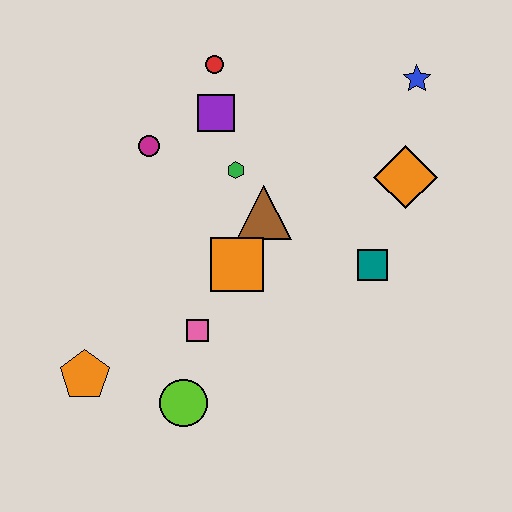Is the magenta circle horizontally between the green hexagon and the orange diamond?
No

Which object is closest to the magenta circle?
The purple square is closest to the magenta circle.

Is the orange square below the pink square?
No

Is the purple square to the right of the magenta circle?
Yes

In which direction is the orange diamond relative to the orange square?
The orange diamond is to the right of the orange square.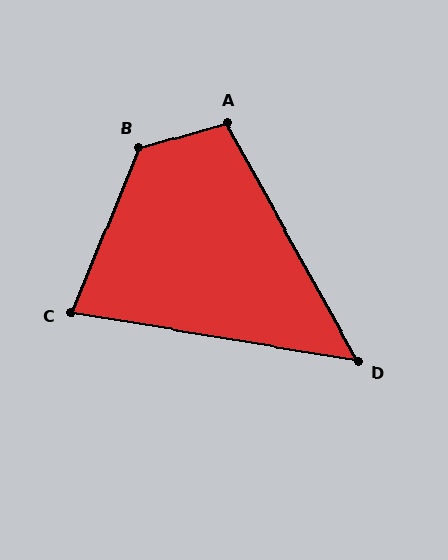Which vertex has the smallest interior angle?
D, at approximately 52 degrees.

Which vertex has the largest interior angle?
B, at approximately 128 degrees.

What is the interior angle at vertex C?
Approximately 77 degrees (acute).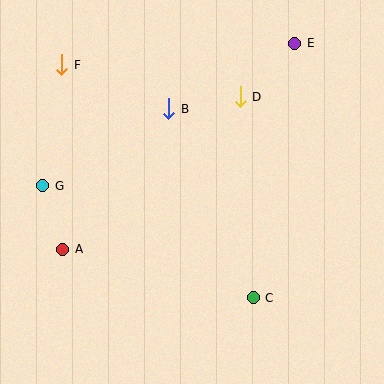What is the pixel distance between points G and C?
The distance between G and C is 239 pixels.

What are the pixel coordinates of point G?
Point G is at (43, 186).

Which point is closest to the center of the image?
Point B at (169, 109) is closest to the center.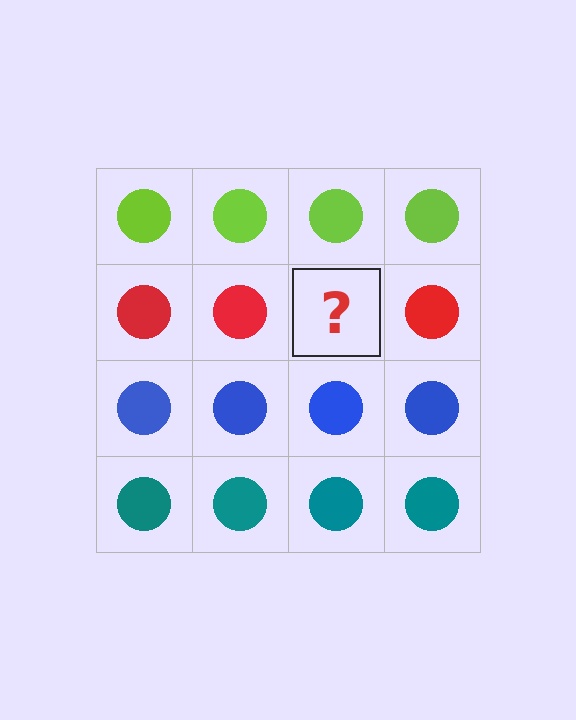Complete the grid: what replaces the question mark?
The question mark should be replaced with a red circle.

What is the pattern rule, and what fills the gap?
The rule is that each row has a consistent color. The gap should be filled with a red circle.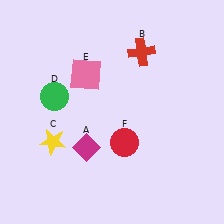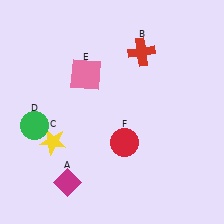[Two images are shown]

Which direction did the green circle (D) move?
The green circle (D) moved down.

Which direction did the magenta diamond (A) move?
The magenta diamond (A) moved down.